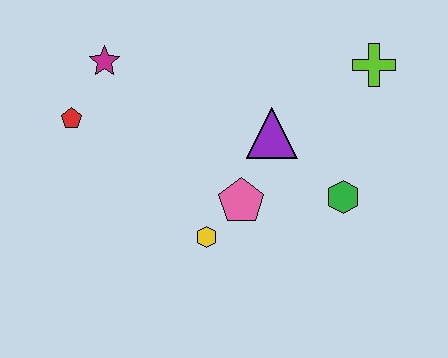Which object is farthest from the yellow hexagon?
The lime cross is farthest from the yellow hexagon.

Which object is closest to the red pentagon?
The magenta star is closest to the red pentagon.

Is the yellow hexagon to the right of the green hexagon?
No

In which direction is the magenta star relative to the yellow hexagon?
The magenta star is above the yellow hexagon.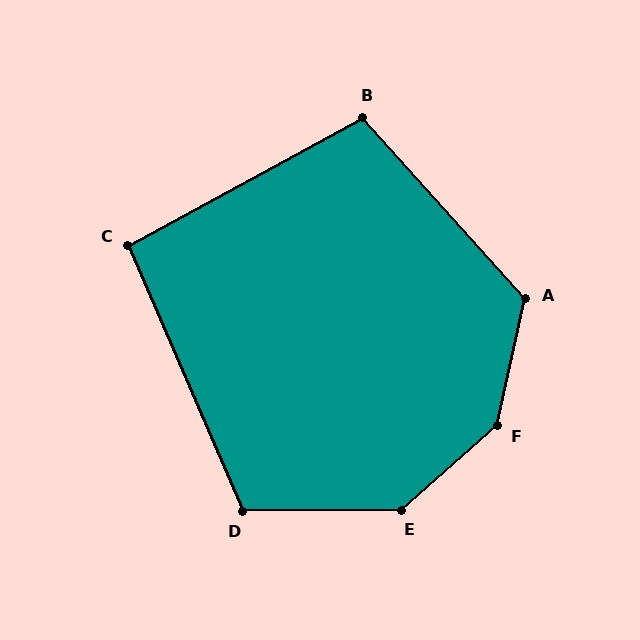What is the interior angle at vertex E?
Approximately 139 degrees (obtuse).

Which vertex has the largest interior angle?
F, at approximately 144 degrees.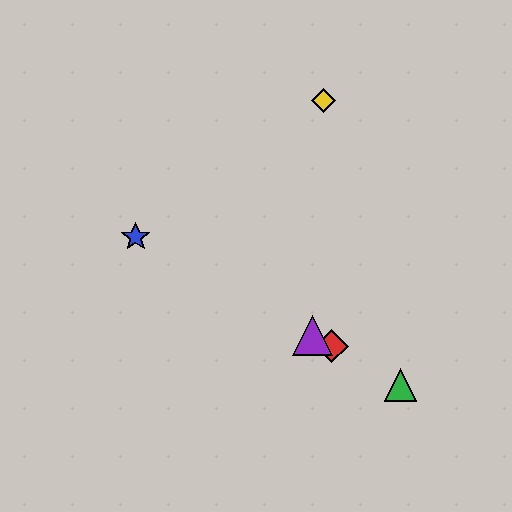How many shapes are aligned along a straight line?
4 shapes (the red diamond, the blue star, the green triangle, the purple triangle) are aligned along a straight line.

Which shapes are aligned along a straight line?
The red diamond, the blue star, the green triangle, the purple triangle are aligned along a straight line.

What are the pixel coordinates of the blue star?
The blue star is at (136, 237).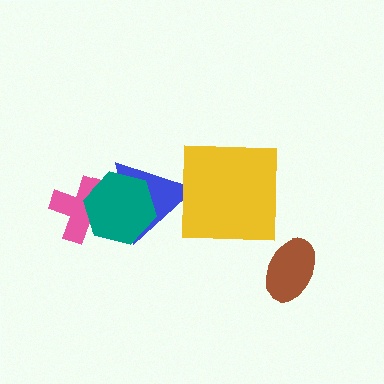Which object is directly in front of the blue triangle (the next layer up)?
The yellow square is directly in front of the blue triangle.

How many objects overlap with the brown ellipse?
0 objects overlap with the brown ellipse.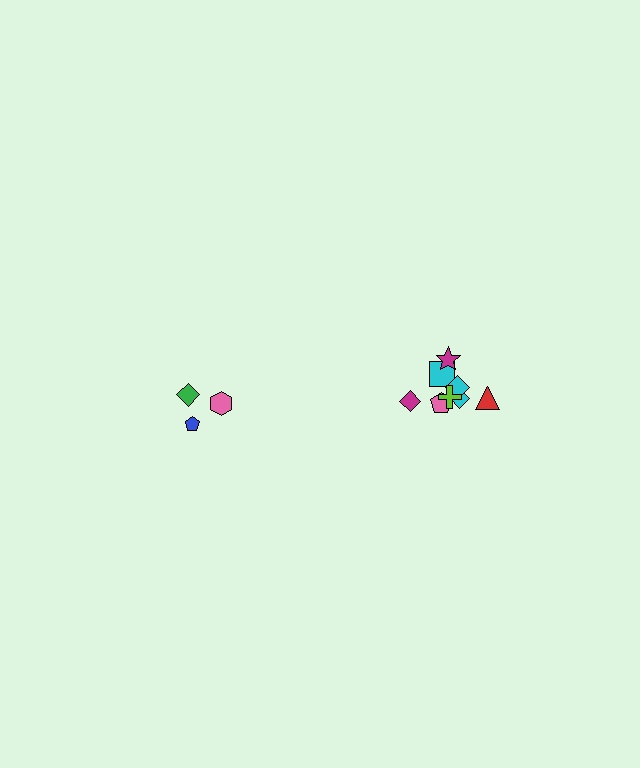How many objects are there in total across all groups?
There are 11 objects.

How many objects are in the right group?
There are 8 objects.